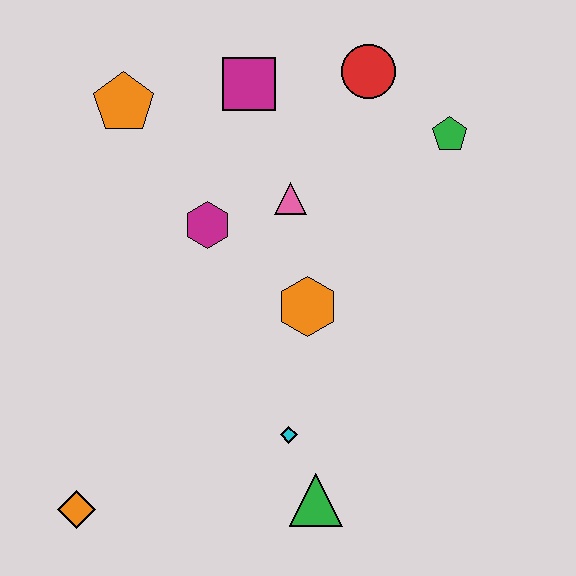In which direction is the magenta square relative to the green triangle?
The magenta square is above the green triangle.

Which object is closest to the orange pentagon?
The magenta square is closest to the orange pentagon.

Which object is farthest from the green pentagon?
The orange diamond is farthest from the green pentagon.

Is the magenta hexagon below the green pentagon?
Yes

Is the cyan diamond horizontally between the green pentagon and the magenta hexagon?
Yes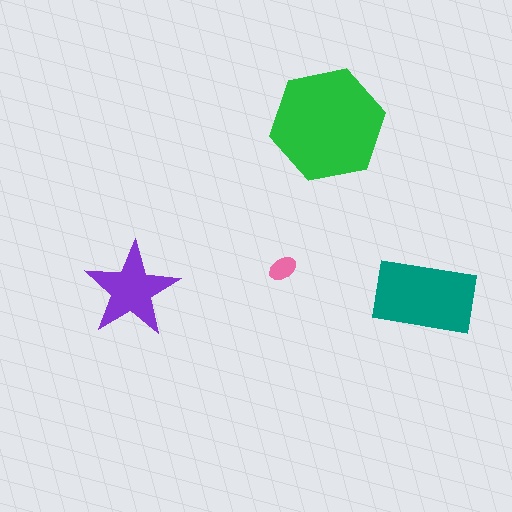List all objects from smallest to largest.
The pink ellipse, the purple star, the teal rectangle, the green hexagon.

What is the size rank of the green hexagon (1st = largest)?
1st.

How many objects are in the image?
There are 4 objects in the image.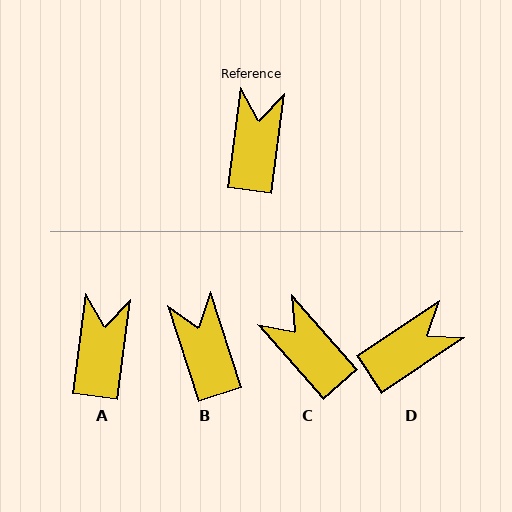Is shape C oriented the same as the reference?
No, it is off by about 49 degrees.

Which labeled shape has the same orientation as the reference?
A.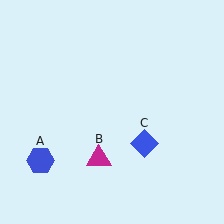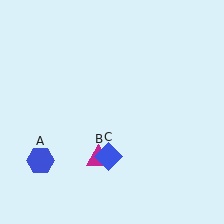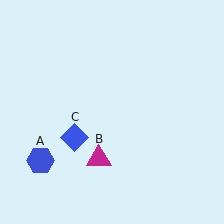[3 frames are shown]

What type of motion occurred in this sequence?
The blue diamond (object C) rotated clockwise around the center of the scene.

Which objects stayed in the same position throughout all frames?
Blue hexagon (object A) and magenta triangle (object B) remained stationary.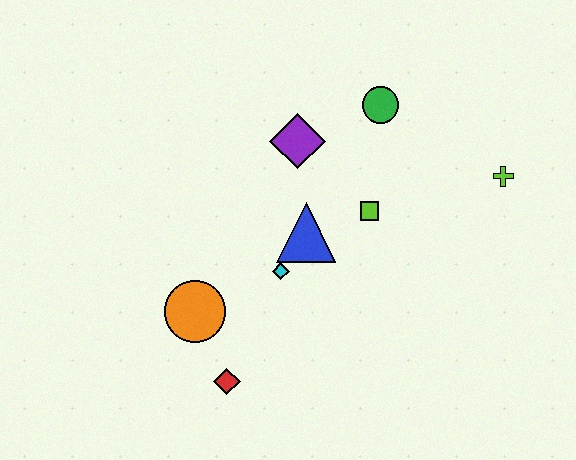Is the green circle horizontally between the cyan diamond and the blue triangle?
No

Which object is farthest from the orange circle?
The lime cross is farthest from the orange circle.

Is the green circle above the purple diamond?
Yes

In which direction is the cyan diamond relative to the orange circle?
The cyan diamond is to the right of the orange circle.